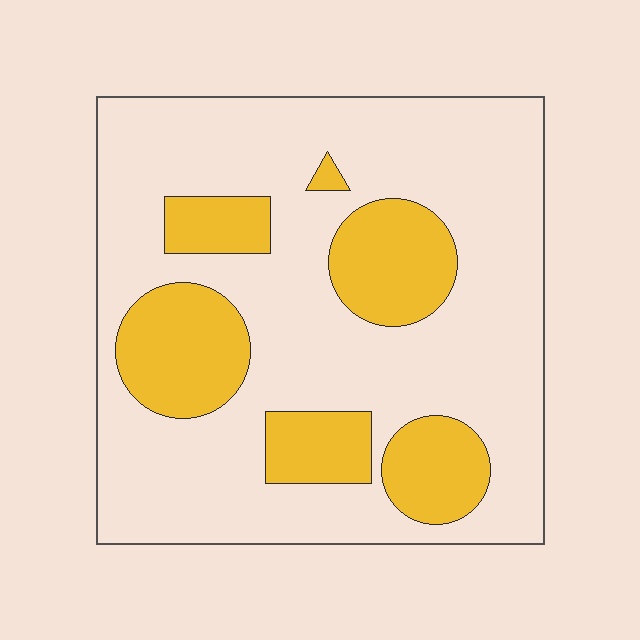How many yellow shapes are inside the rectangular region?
6.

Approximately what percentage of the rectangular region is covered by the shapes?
Approximately 25%.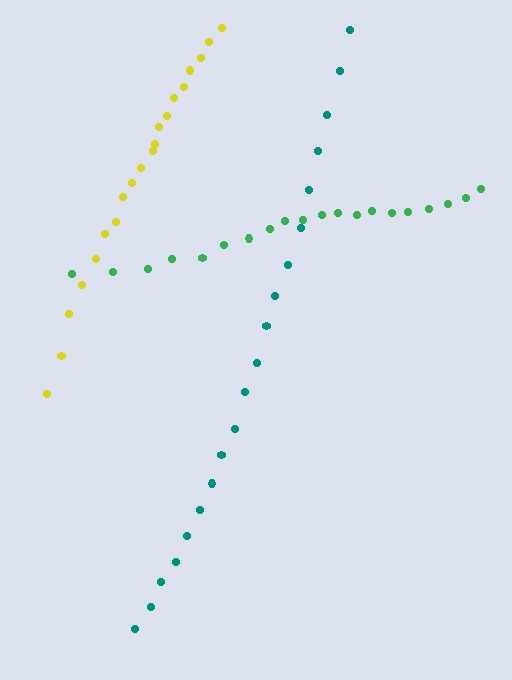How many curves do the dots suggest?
There are 3 distinct paths.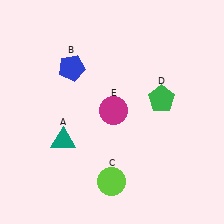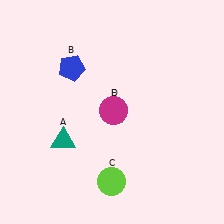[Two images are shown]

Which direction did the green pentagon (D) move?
The green pentagon (D) moved left.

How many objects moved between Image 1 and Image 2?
1 object moved between the two images.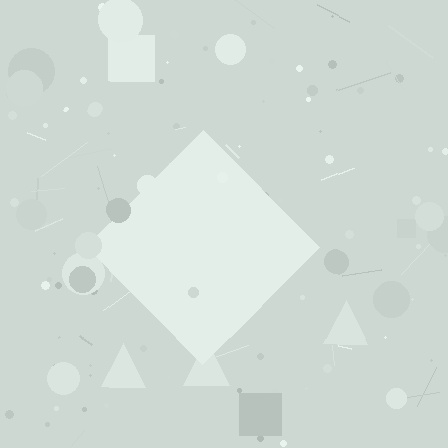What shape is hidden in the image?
A diamond is hidden in the image.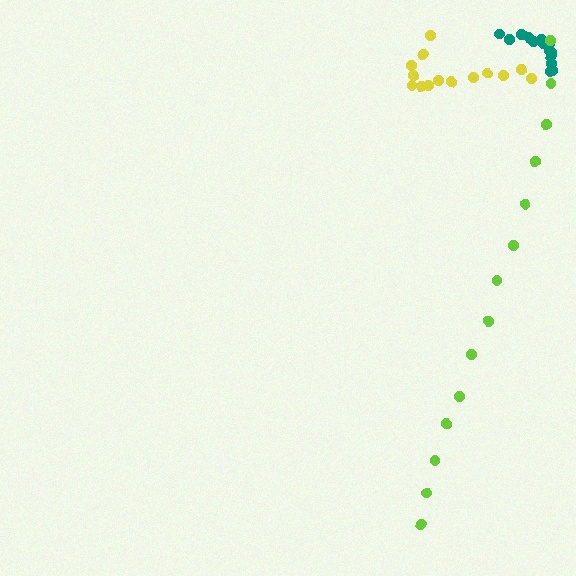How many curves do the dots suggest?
There are 3 distinct paths.